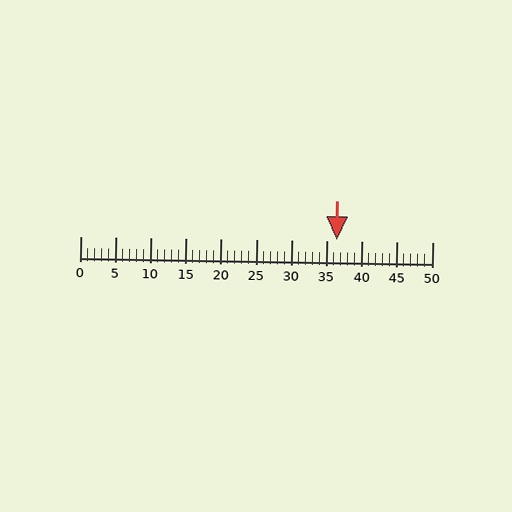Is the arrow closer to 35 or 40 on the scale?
The arrow is closer to 35.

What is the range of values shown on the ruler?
The ruler shows values from 0 to 50.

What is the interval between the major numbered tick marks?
The major tick marks are spaced 5 units apart.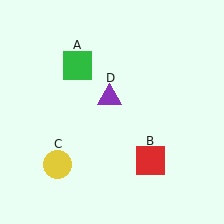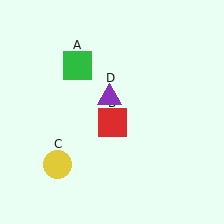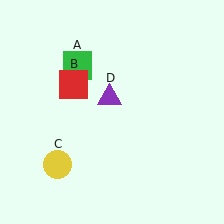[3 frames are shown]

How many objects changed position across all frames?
1 object changed position: red square (object B).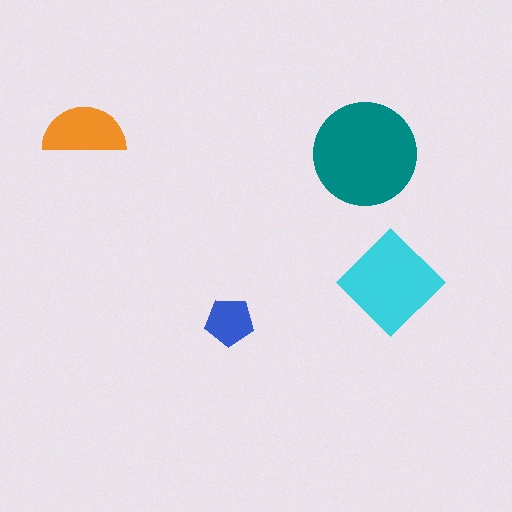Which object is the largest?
The teal circle.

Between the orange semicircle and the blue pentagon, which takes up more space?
The orange semicircle.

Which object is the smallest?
The blue pentagon.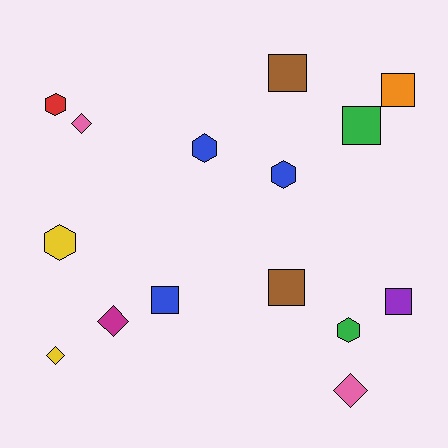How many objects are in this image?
There are 15 objects.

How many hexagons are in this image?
There are 5 hexagons.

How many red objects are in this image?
There is 1 red object.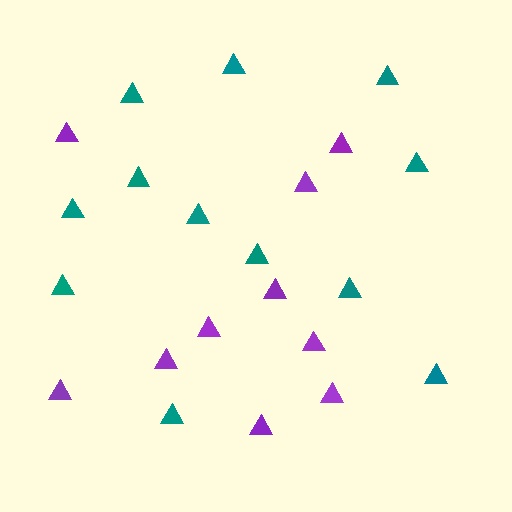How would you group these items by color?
There are 2 groups: one group of teal triangles (12) and one group of purple triangles (10).